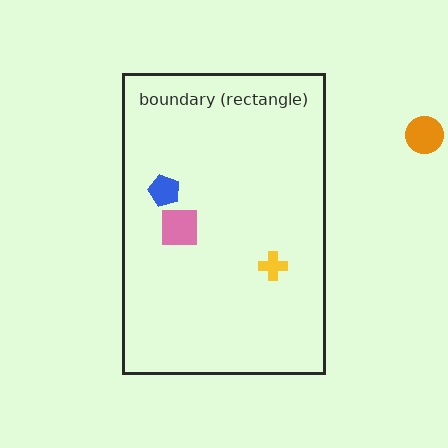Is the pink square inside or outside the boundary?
Inside.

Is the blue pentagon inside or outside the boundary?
Inside.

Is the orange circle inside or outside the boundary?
Outside.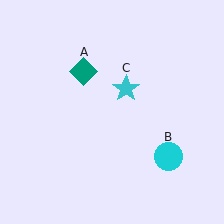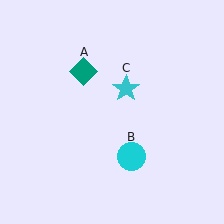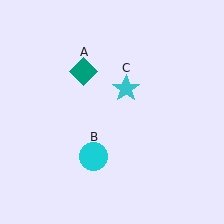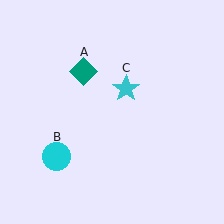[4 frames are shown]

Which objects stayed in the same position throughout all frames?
Teal diamond (object A) and cyan star (object C) remained stationary.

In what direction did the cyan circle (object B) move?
The cyan circle (object B) moved left.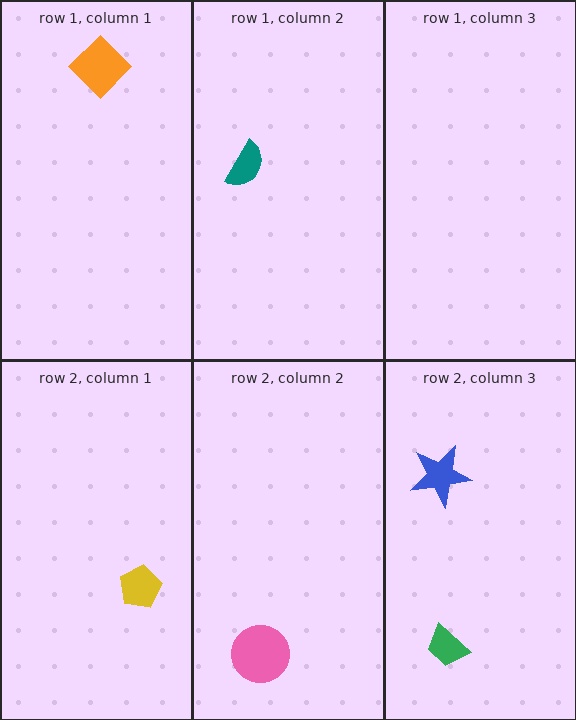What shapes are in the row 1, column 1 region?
The orange diamond.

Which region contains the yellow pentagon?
The row 2, column 1 region.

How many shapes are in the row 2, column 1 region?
1.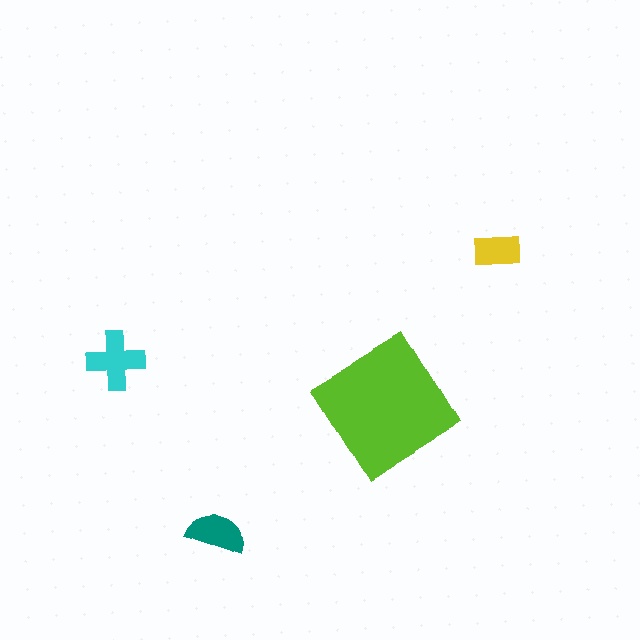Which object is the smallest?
The yellow rectangle.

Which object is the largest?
The lime diamond.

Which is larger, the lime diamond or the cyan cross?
The lime diamond.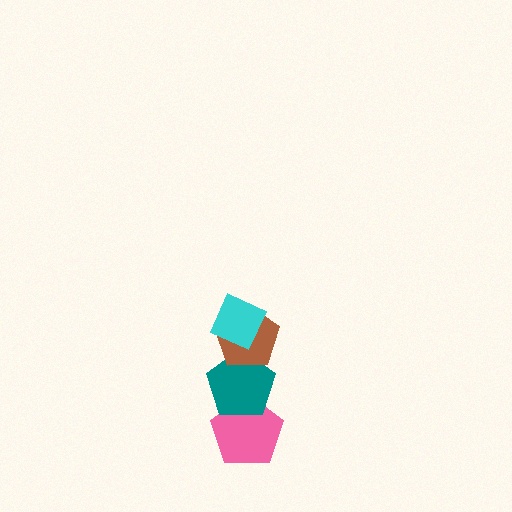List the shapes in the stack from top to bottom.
From top to bottom: the cyan diamond, the brown pentagon, the teal pentagon, the pink pentagon.